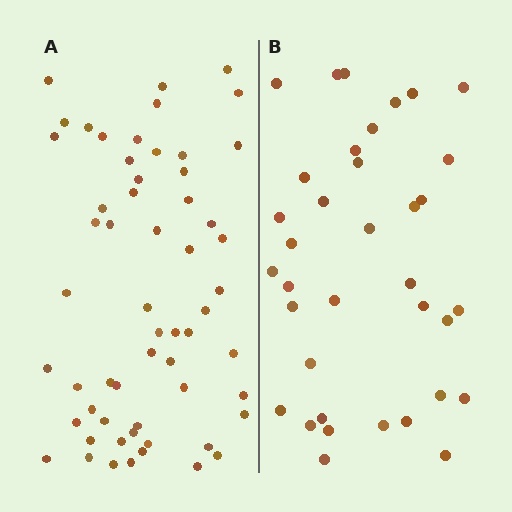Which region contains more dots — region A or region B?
Region A (the left region) has more dots.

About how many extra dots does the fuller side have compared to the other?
Region A has approximately 20 more dots than region B.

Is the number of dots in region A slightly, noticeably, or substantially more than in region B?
Region A has substantially more. The ratio is roughly 1.6 to 1.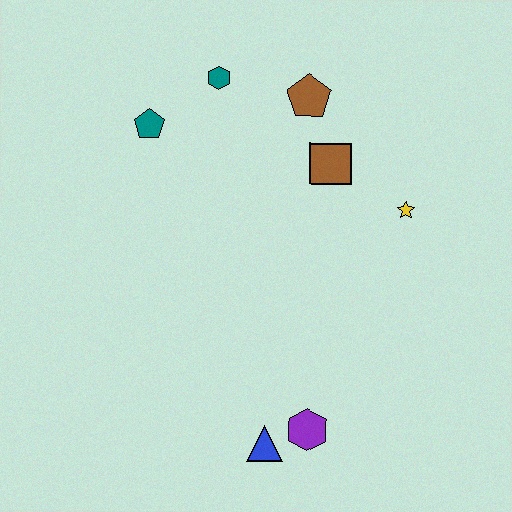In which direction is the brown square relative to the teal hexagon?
The brown square is to the right of the teal hexagon.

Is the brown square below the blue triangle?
No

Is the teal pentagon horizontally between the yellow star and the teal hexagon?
No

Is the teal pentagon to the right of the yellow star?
No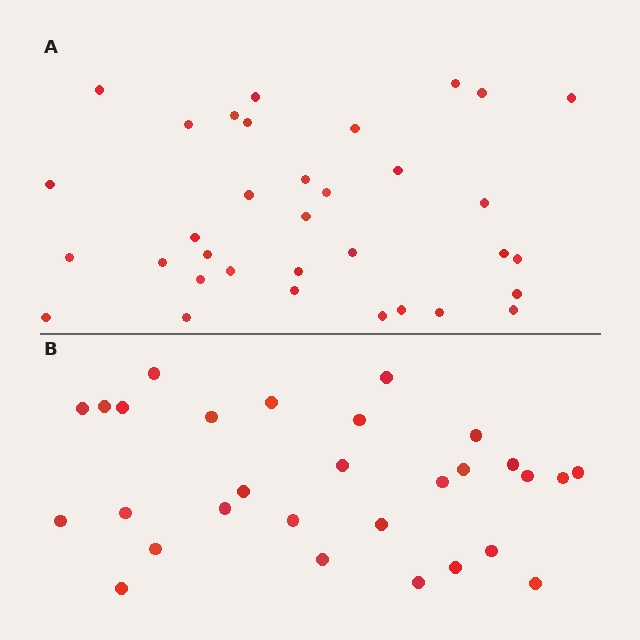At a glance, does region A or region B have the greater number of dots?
Region A (the top region) has more dots.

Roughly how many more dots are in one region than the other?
Region A has about 5 more dots than region B.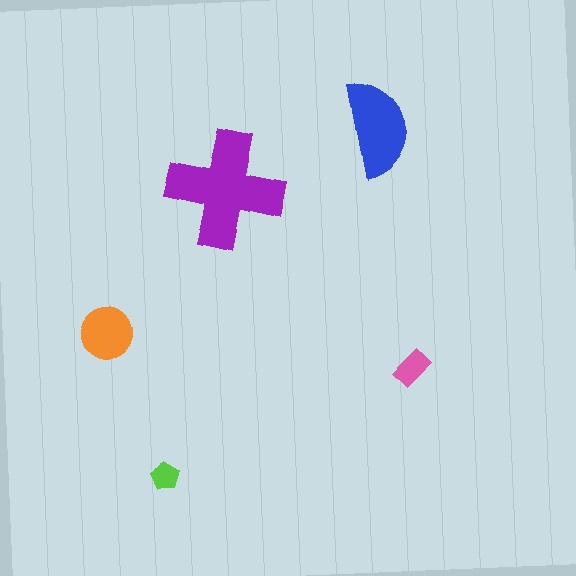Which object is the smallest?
The lime pentagon.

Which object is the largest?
The purple cross.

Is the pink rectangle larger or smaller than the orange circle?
Smaller.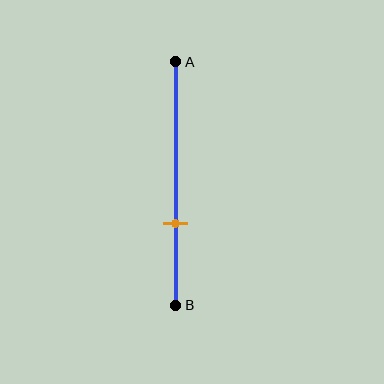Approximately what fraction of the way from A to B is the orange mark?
The orange mark is approximately 65% of the way from A to B.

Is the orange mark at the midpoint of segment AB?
No, the mark is at about 65% from A, not at the 50% midpoint.